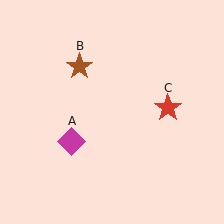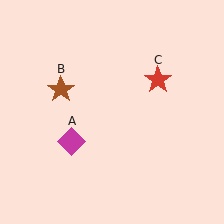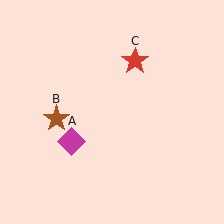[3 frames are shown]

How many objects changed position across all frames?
2 objects changed position: brown star (object B), red star (object C).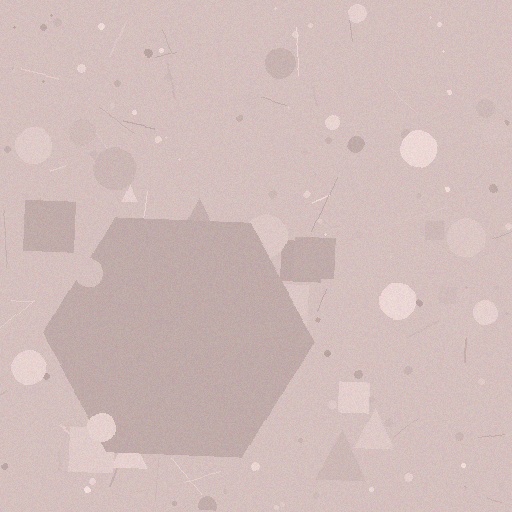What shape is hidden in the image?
A hexagon is hidden in the image.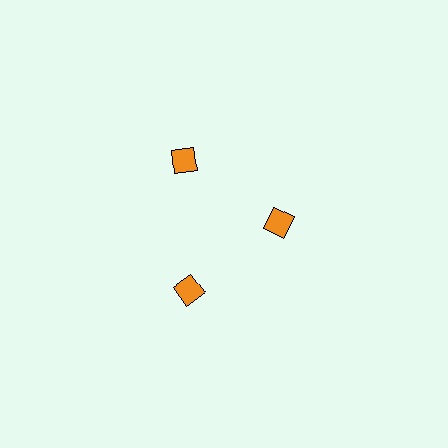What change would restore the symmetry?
The symmetry would be restored by moving it outward, back onto the ring so that all 3 diamonds sit at equal angles and equal distance from the center.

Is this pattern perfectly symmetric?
No. The 3 orange diamonds are arranged in a ring, but one element near the 3 o'clock position is pulled inward toward the center, breaking the 3-fold rotational symmetry.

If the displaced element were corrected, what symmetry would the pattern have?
It would have 3-fold rotational symmetry — the pattern would map onto itself every 120 degrees.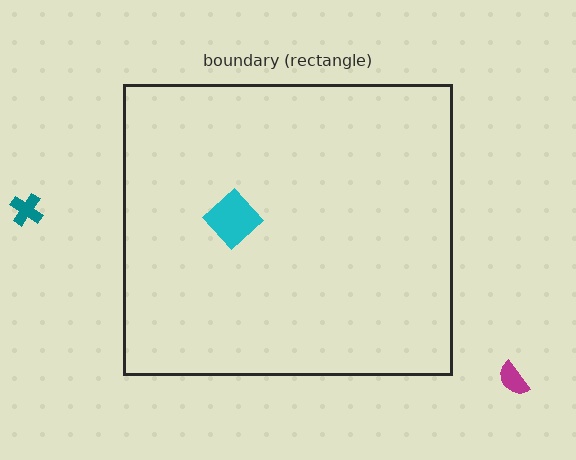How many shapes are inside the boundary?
1 inside, 2 outside.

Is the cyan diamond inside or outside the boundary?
Inside.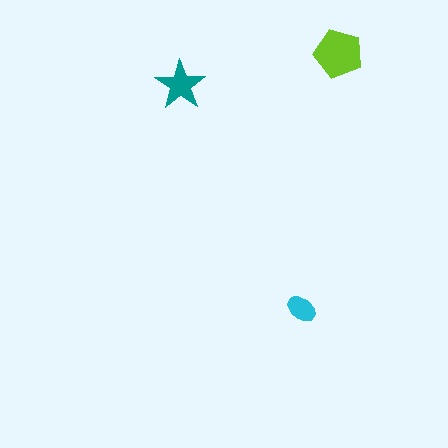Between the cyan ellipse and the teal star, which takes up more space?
The teal star.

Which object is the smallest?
The cyan ellipse.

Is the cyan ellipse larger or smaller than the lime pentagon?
Smaller.